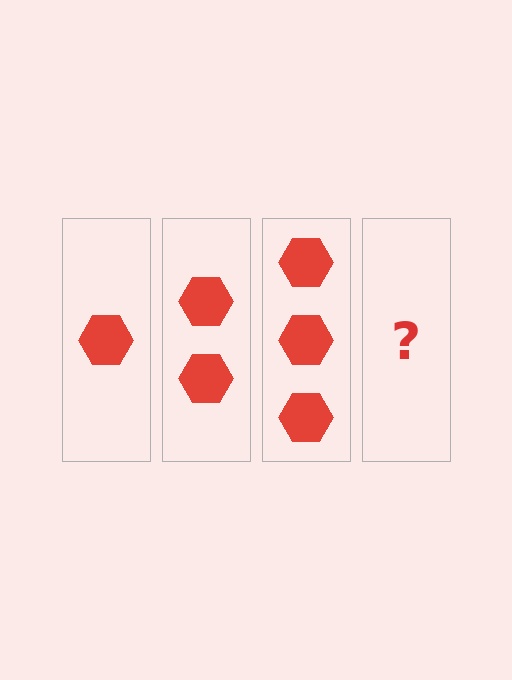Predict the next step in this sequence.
The next step is 4 hexagons.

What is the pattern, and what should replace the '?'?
The pattern is that each step adds one more hexagon. The '?' should be 4 hexagons.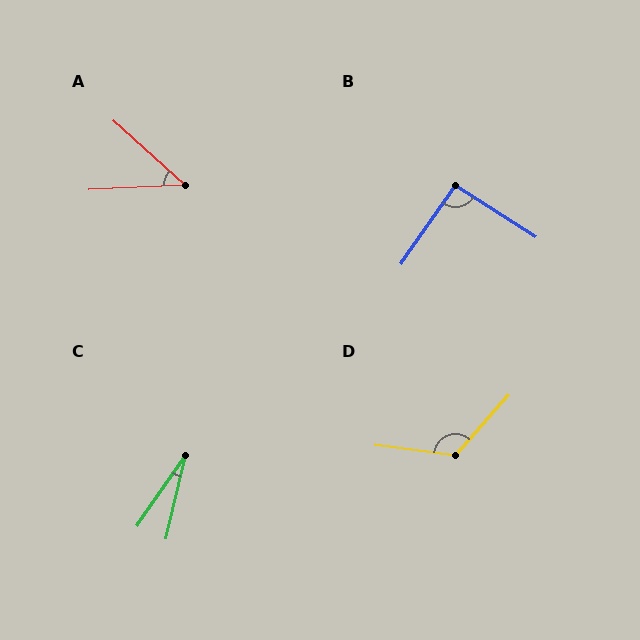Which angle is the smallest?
C, at approximately 22 degrees.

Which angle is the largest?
D, at approximately 124 degrees.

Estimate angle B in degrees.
Approximately 92 degrees.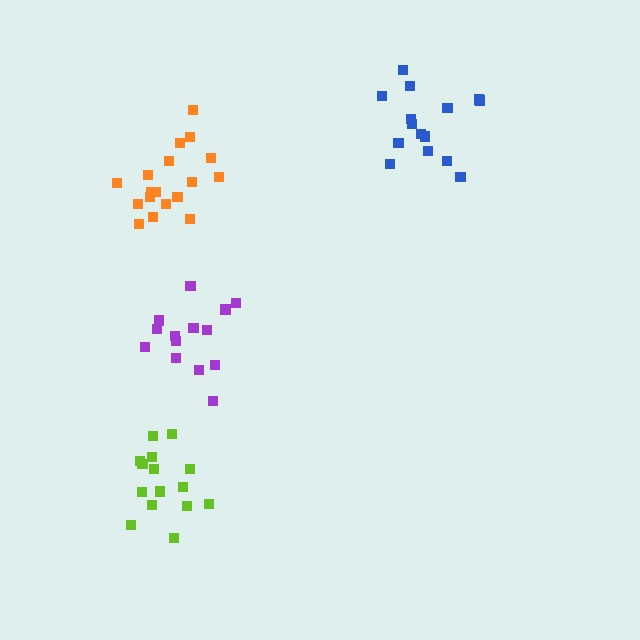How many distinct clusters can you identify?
There are 4 distinct clusters.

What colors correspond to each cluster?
The clusters are colored: blue, orange, purple, lime.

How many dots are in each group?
Group 1: 15 dots, Group 2: 18 dots, Group 3: 14 dots, Group 4: 15 dots (62 total).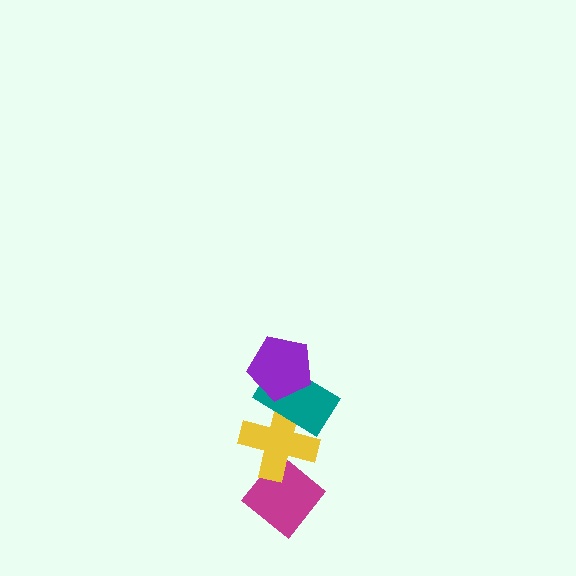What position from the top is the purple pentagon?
The purple pentagon is 1st from the top.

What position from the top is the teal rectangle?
The teal rectangle is 2nd from the top.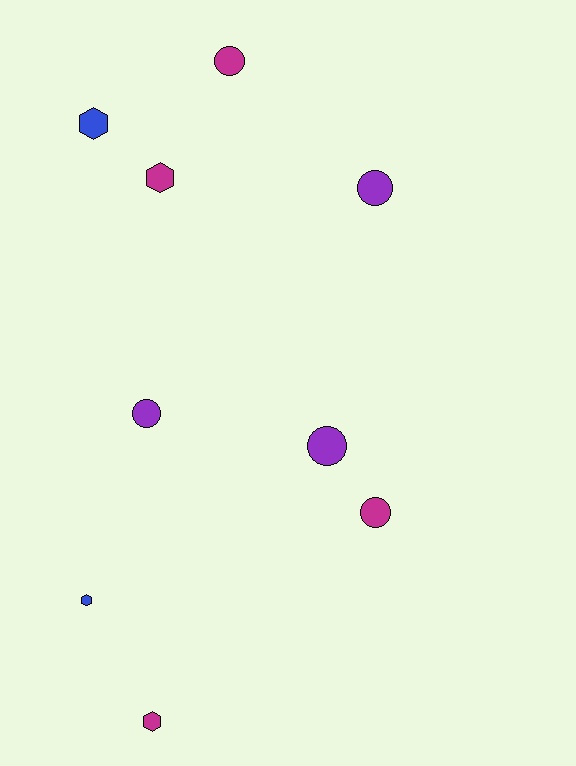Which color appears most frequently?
Magenta, with 4 objects.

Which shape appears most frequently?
Circle, with 5 objects.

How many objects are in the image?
There are 9 objects.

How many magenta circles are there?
There are 2 magenta circles.